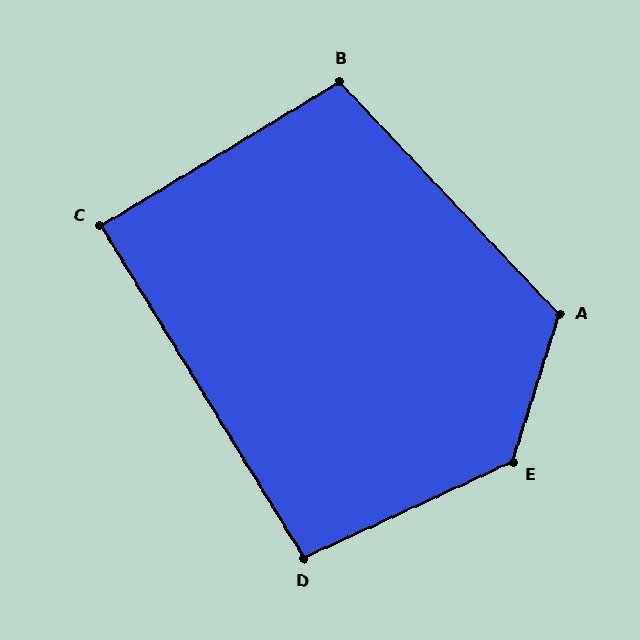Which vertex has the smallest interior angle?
C, at approximately 90 degrees.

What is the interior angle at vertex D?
Approximately 96 degrees (obtuse).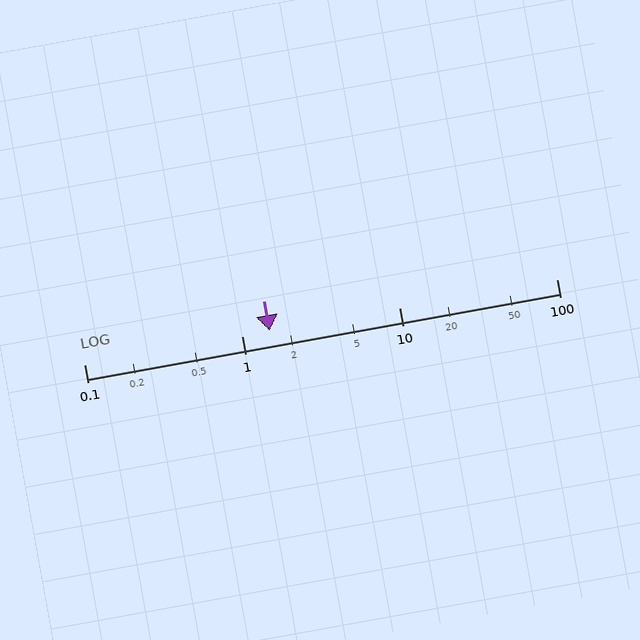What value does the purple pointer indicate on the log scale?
The pointer indicates approximately 1.5.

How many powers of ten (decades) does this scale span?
The scale spans 3 decades, from 0.1 to 100.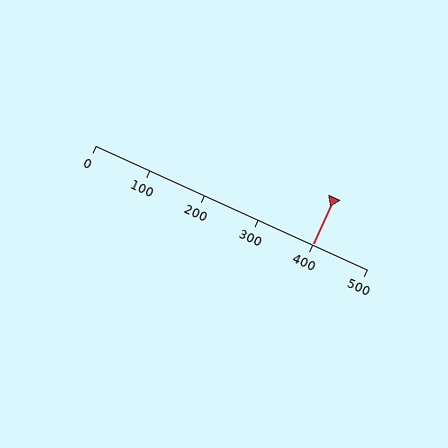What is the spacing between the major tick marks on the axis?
The major ticks are spaced 100 apart.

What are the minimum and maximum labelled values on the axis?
The axis runs from 0 to 500.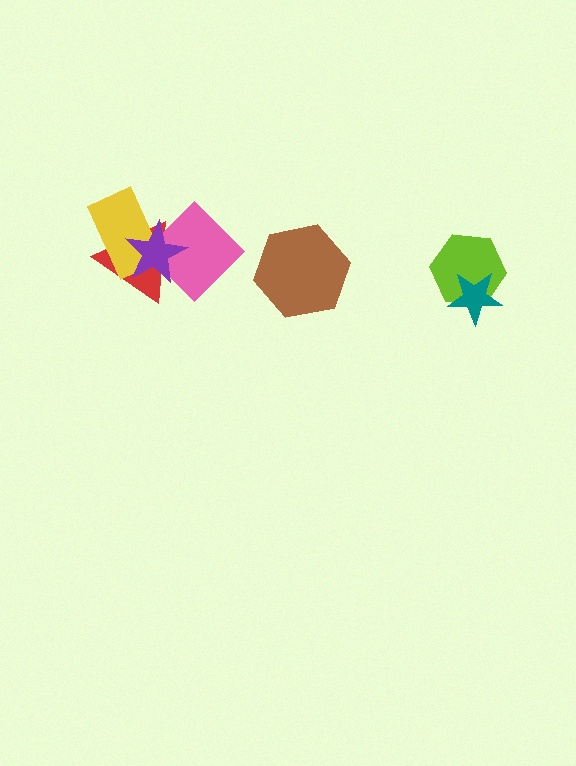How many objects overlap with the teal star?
1 object overlaps with the teal star.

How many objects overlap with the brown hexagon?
0 objects overlap with the brown hexagon.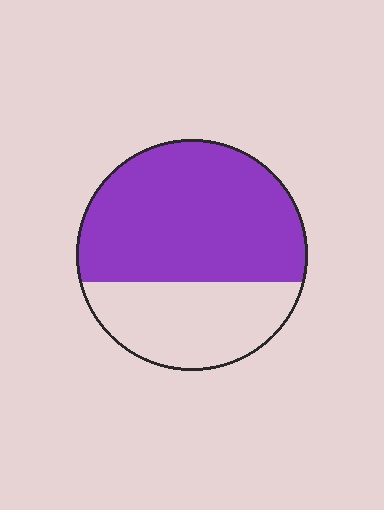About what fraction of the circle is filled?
About two thirds (2/3).